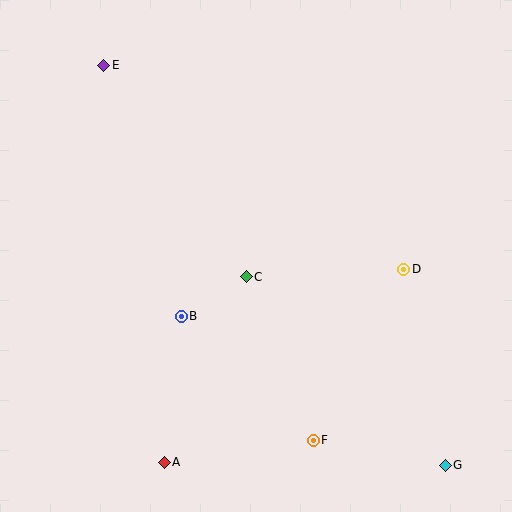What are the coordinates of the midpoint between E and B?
The midpoint between E and B is at (143, 191).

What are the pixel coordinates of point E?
Point E is at (104, 65).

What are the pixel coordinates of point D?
Point D is at (404, 269).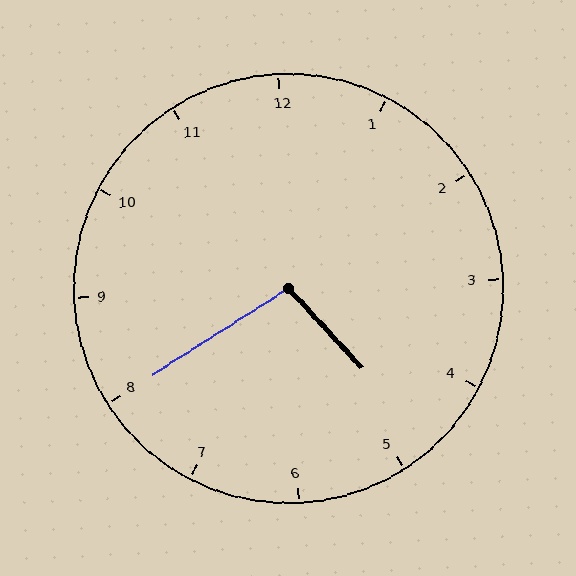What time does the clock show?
4:40.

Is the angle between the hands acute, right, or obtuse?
It is obtuse.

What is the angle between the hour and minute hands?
Approximately 100 degrees.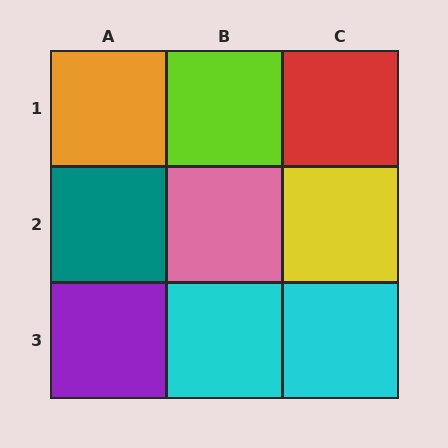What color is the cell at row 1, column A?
Orange.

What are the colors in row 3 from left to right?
Purple, cyan, cyan.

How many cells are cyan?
2 cells are cyan.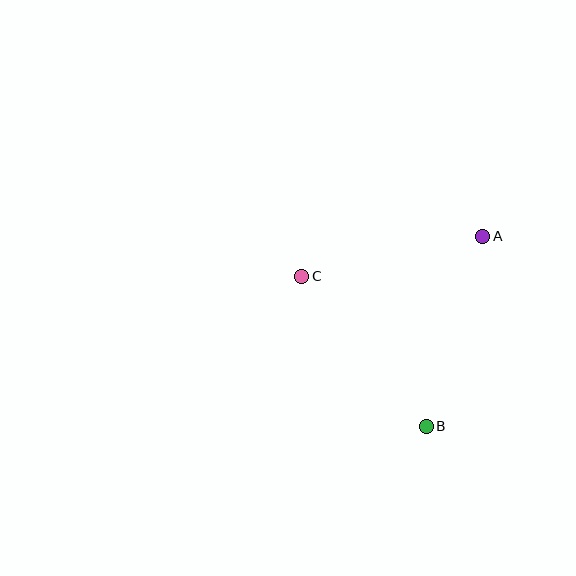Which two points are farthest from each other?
Points A and B are farthest from each other.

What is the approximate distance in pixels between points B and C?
The distance between B and C is approximately 195 pixels.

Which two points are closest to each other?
Points A and C are closest to each other.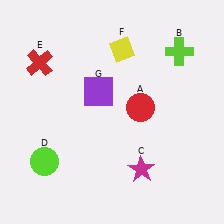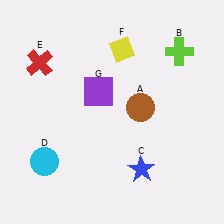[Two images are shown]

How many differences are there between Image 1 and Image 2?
There are 3 differences between the two images.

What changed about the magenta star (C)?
In Image 1, C is magenta. In Image 2, it changed to blue.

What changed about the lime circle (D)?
In Image 1, D is lime. In Image 2, it changed to cyan.